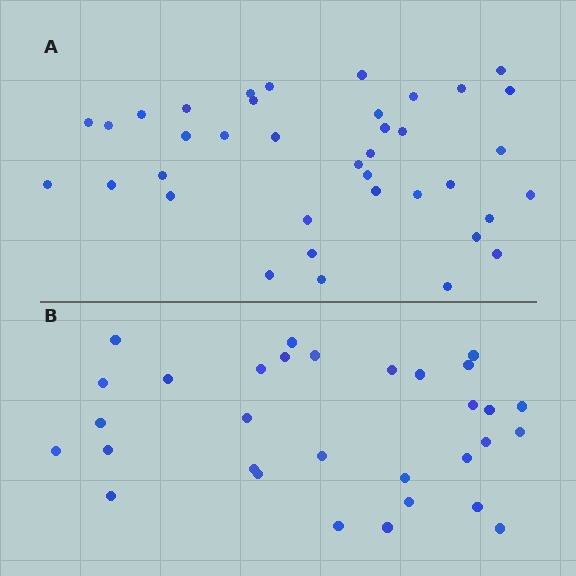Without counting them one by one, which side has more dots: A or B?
Region A (the top region) has more dots.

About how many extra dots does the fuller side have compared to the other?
Region A has roughly 8 or so more dots than region B.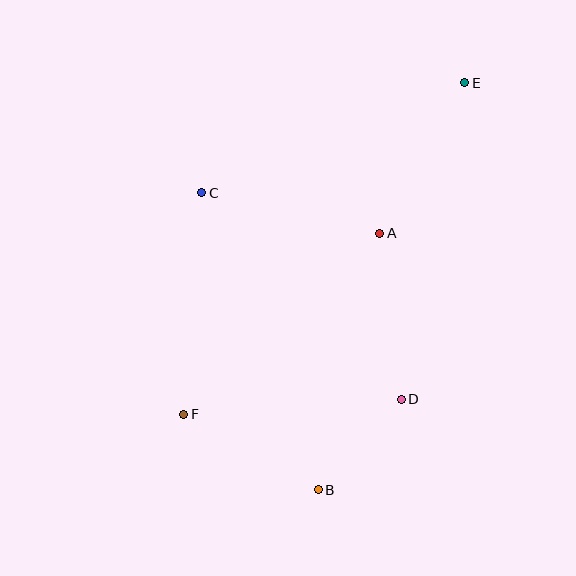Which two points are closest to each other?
Points B and D are closest to each other.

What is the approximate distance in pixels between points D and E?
The distance between D and E is approximately 323 pixels.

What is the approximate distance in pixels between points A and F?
The distance between A and F is approximately 267 pixels.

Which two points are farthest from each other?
Points E and F are farthest from each other.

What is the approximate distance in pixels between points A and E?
The distance between A and E is approximately 173 pixels.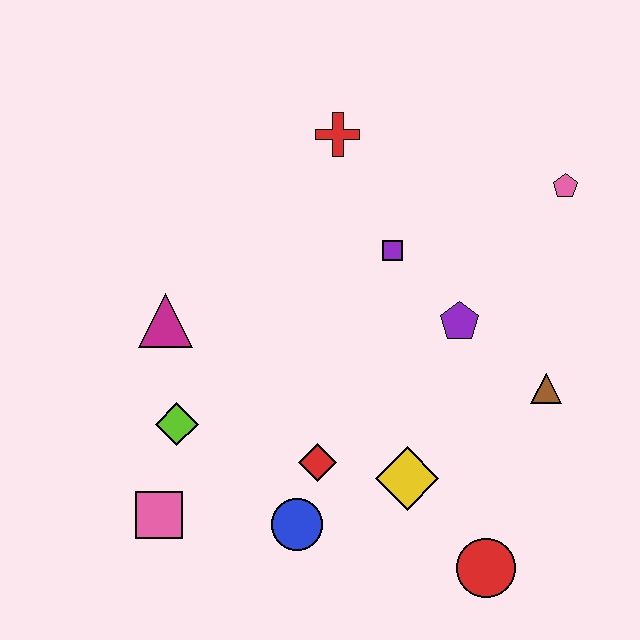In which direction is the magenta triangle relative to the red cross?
The magenta triangle is below the red cross.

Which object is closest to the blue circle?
The red diamond is closest to the blue circle.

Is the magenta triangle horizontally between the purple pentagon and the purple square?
No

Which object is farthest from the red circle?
The red cross is farthest from the red circle.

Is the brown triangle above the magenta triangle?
No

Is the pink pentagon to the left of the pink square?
No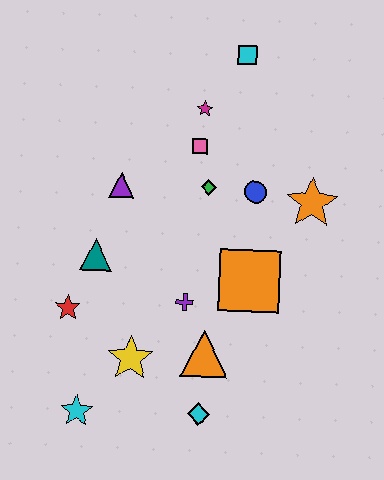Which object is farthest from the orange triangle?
The cyan square is farthest from the orange triangle.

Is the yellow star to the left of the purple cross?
Yes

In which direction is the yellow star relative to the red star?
The yellow star is to the right of the red star.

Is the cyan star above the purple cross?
No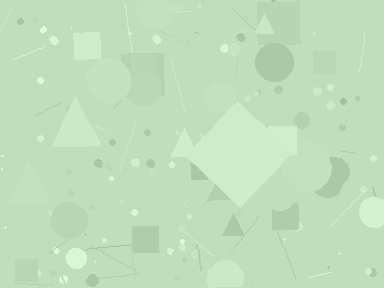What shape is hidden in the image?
A diamond is hidden in the image.